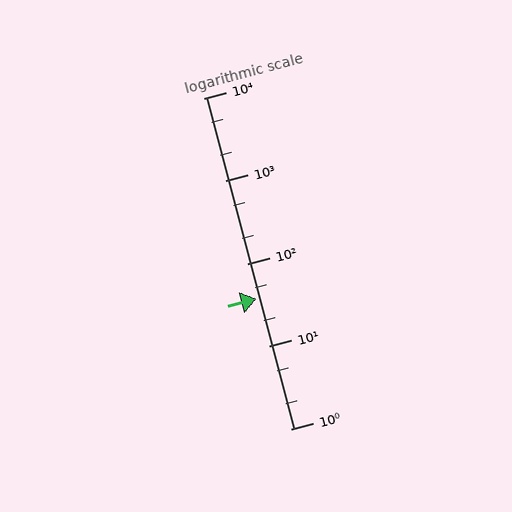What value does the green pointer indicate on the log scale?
The pointer indicates approximately 37.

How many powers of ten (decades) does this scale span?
The scale spans 4 decades, from 1 to 10000.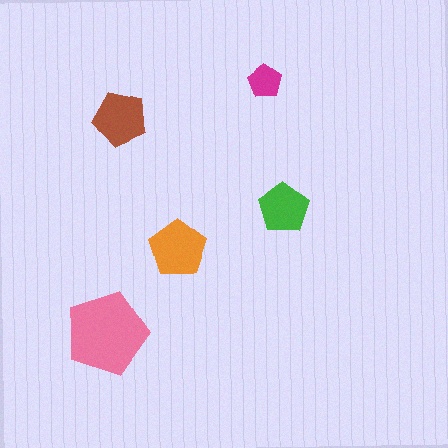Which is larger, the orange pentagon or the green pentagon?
The orange one.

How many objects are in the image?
There are 5 objects in the image.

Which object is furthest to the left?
The pink pentagon is leftmost.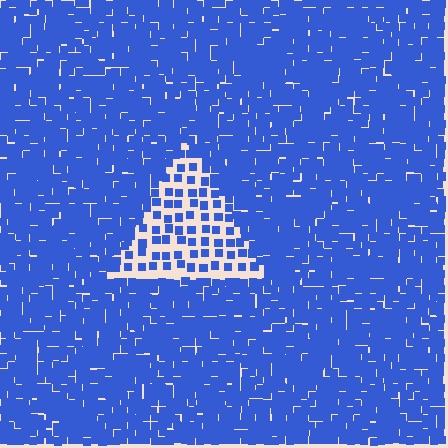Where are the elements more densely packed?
The elements are more densely packed outside the triangle boundary.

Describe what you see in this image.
The image contains small blue elements arranged at two different densities. A triangle-shaped region is visible where the elements are less densely packed than the surrounding area.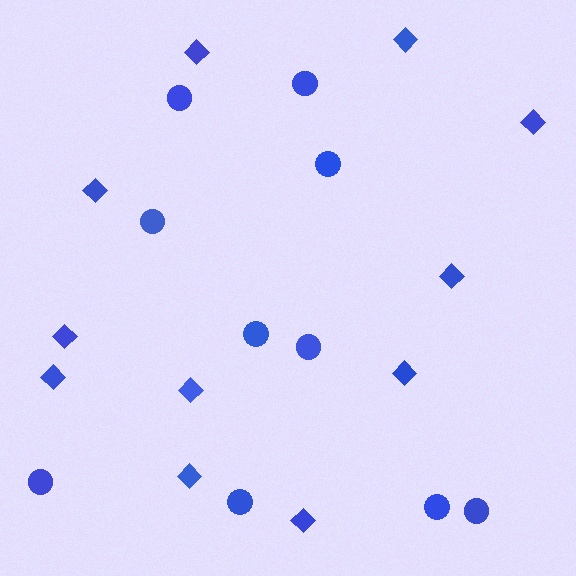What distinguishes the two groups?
There are 2 groups: one group of circles (10) and one group of diamonds (11).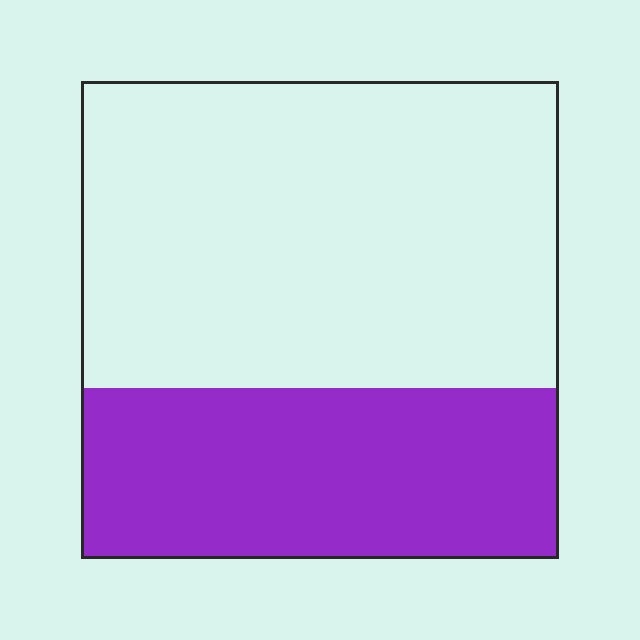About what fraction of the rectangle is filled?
About three eighths (3/8).